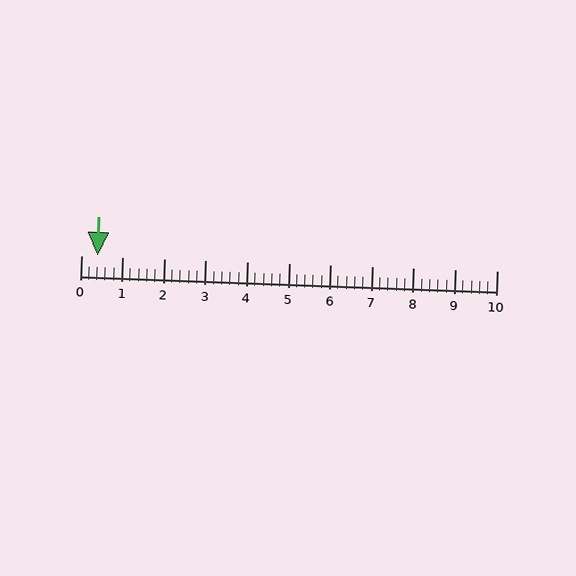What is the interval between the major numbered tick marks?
The major tick marks are spaced 1 units apart.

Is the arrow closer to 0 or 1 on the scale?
The arrow is closer to 0.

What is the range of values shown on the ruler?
The ruler shows values from 0 to 10.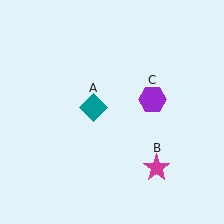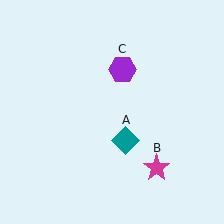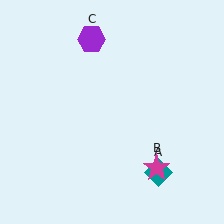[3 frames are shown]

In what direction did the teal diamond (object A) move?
The teal diamond (object A) moved down and to the right.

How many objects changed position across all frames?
2 objects changed position: teal diamond (object A), purple hexagon (object C).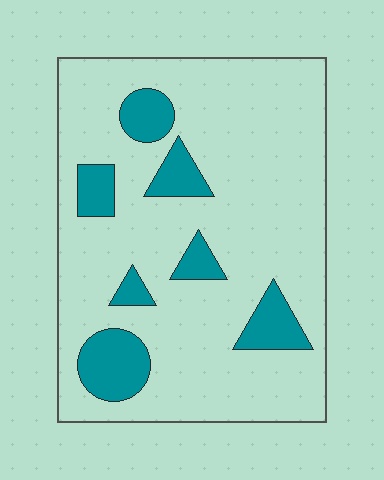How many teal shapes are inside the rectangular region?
7.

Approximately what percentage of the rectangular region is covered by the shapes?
Approximately 15%.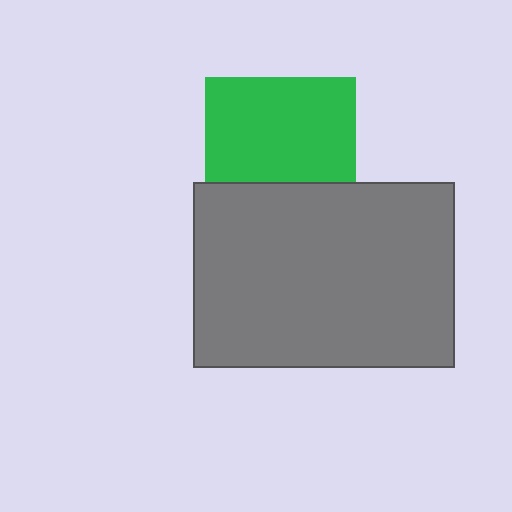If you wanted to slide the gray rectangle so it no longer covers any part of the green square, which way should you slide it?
Slide it down — that is the most direct way to separate the two shapes.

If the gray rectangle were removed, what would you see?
You would see the complete green square.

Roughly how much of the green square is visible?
Most of it is visible (roughly 68%).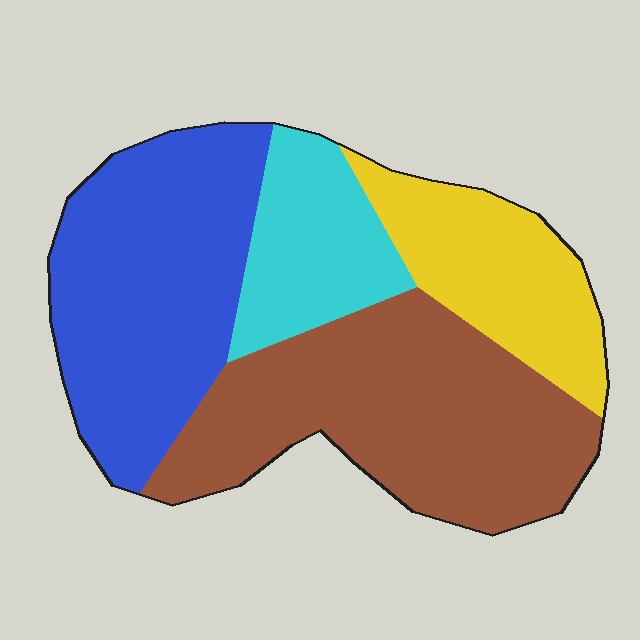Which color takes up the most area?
Brown, at roughly 35%.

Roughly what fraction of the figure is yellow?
Yellow covers roughly 15% of the figure.